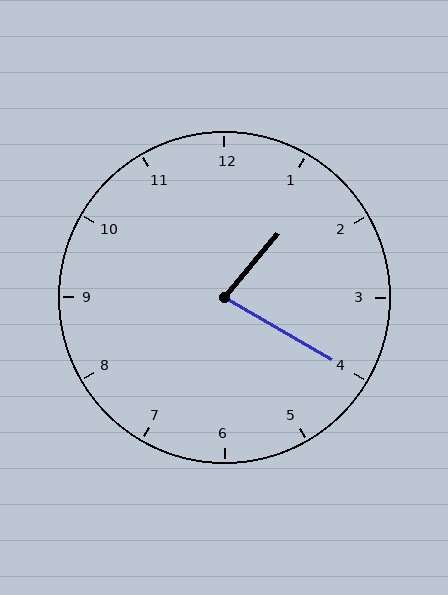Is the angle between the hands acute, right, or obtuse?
It is acute.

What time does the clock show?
1:20.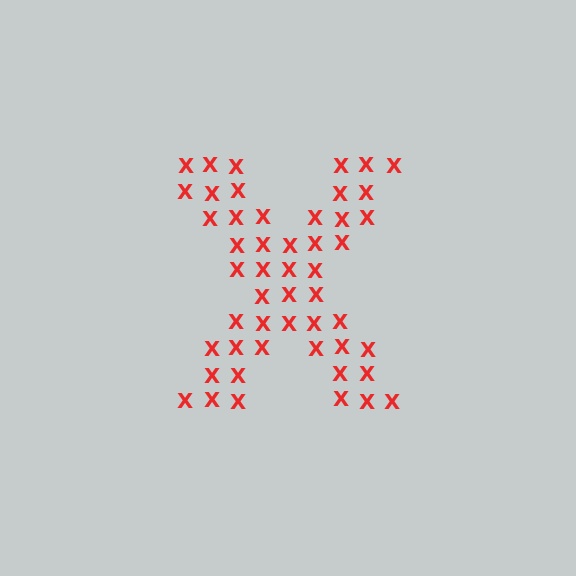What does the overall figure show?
The overall figure shows the letter X.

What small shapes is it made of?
It is made of small letter X's.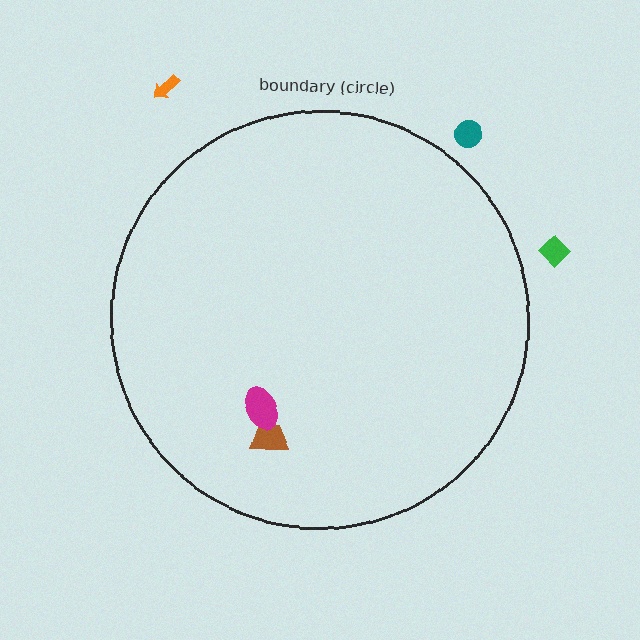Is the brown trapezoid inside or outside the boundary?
Inside.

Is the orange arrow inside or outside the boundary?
Outside.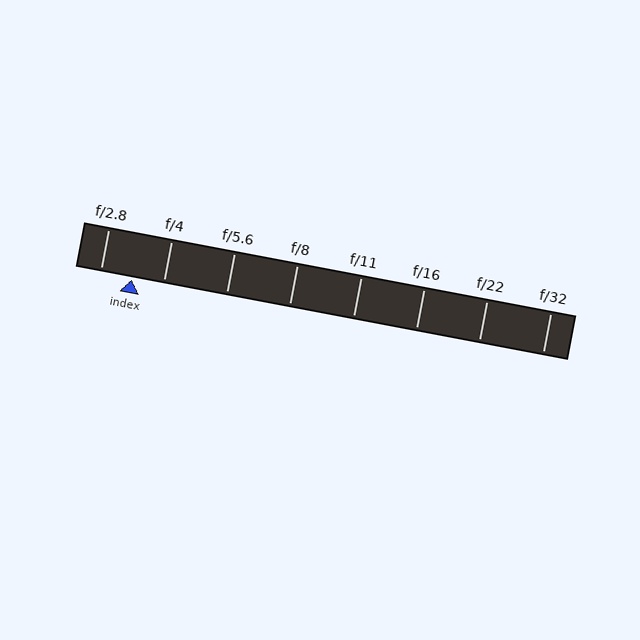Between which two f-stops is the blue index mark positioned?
The index mark is between f/2.8 and f/4.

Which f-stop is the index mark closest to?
The index mark is closest to f/4.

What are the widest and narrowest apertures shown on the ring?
The widest aperture shown is f/2.8 and the narrowest is f/32.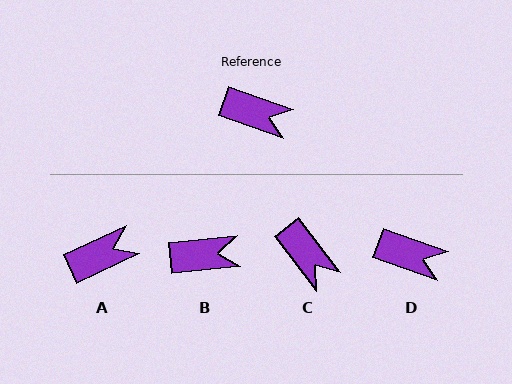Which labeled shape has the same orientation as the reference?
D.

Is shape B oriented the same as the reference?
No, it is off by about 25 degrees.